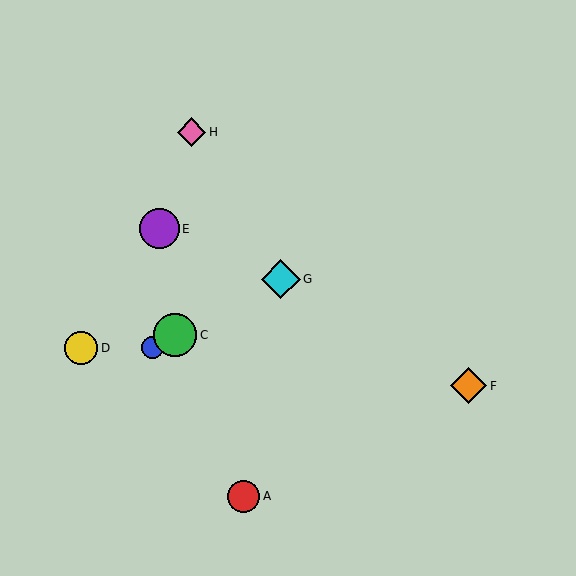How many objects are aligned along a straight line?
3 objects (B, C, G) are aligned along a straight line.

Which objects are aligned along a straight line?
Objects B, C, G are aligned along a straight line.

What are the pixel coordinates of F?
Object F is at (469, 386).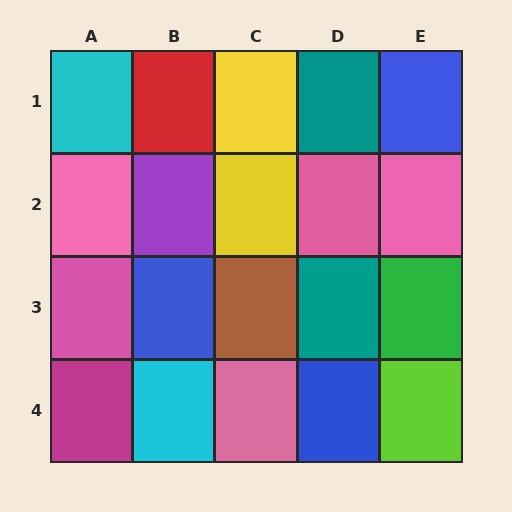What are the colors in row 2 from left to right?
Pink, purple, yellow, pink, pink.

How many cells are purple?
1 cell is purple.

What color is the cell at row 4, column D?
Blue.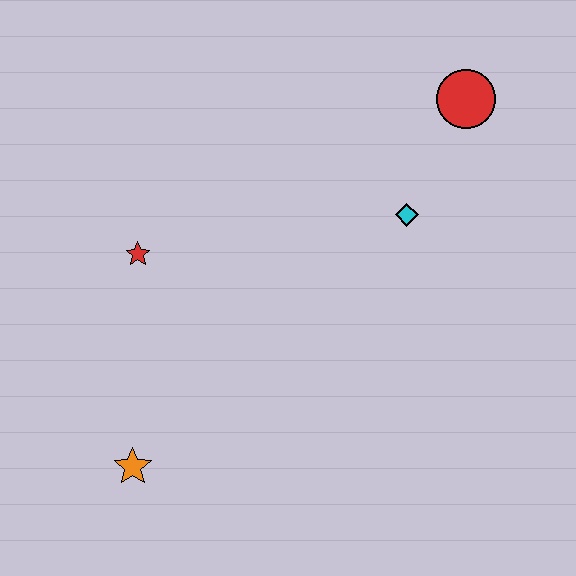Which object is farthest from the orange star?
The red circle is farthest from the orange star.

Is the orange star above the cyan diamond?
No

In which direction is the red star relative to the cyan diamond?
The red star is to the left of the cyan diamond.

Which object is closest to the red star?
The orange star is closest to the red star.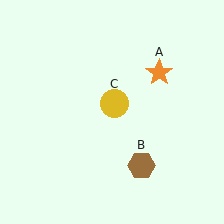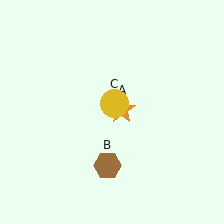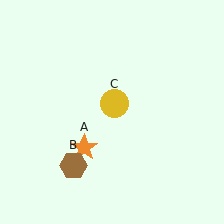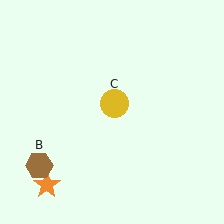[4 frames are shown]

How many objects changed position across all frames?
2 objects changed position: orange star (object A), brown hexagon (object B).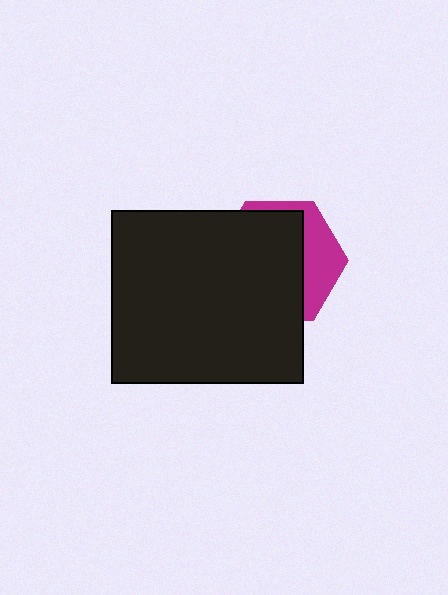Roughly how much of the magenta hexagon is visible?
A small part of it is visible (roughly 31%).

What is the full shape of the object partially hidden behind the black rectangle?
The partially hidden object is a magenta hexagon.